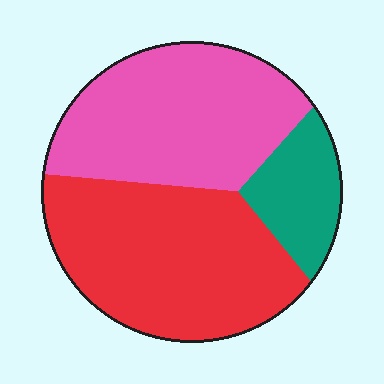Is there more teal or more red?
Red.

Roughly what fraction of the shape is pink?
Pink covers roughly 40% of the shape.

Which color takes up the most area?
Red, at roughly 45%.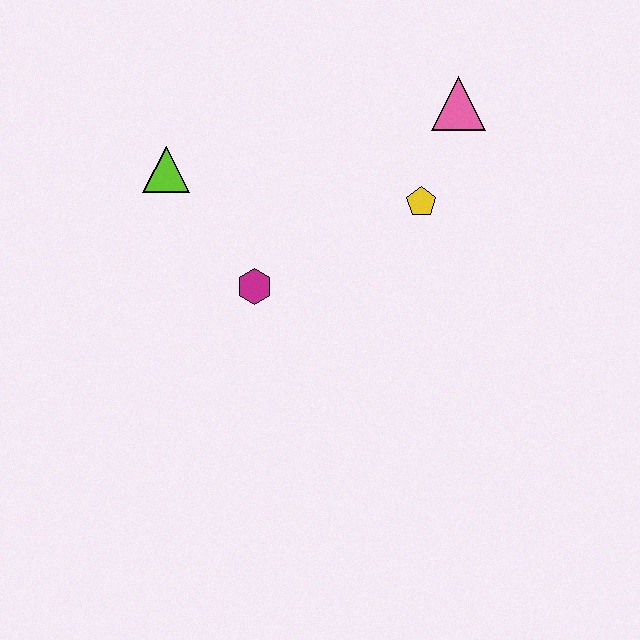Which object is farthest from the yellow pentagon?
The lime triangle is farthest from the yellow pentagon.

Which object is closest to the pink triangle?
The yellow pentagon is closest to the pink triangle.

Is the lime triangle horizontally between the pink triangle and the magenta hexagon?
No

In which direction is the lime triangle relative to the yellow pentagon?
The lime triangle is to the left of the yellow pentagon.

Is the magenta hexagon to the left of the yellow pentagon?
Yes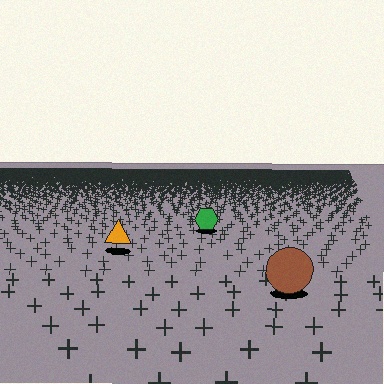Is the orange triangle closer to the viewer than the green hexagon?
Yes. The orange triangle is closer — you can tell from the texture gradient: the ground texture is coarser near it.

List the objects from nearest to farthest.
From nearest to farthest: the brown circle, the orange triangle, the green hexagon.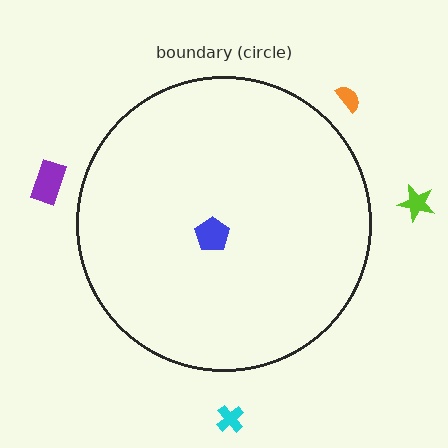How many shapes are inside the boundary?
1 inside, 4 outside.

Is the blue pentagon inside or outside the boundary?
Inside.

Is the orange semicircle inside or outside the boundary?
Outside.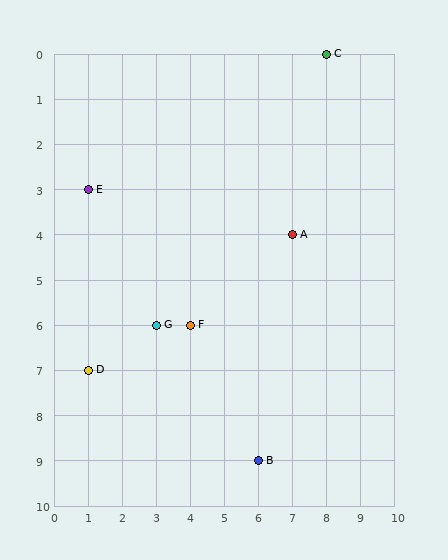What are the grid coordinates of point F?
Point F is at grid coordinates (4, 6).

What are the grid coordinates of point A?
Point A is at grid coordinates (7, 4).